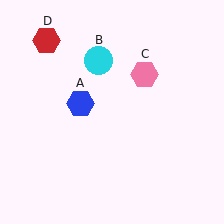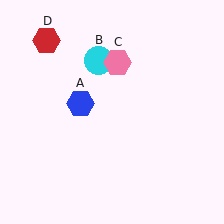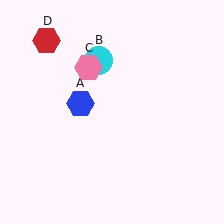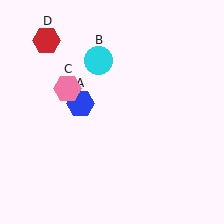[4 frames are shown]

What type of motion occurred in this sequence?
The pink hexagon (object C) rotated counterclockwise around the center of the scene.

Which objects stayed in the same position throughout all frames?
Blue hexagon (object A) and cyan circle (object B) and red hexagon (object D) remained stationary.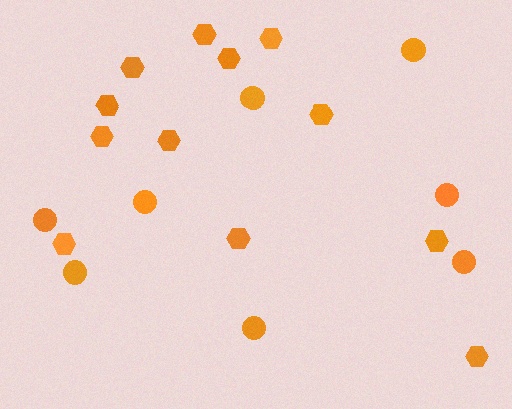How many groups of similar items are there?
There are 2 groups: one group of circles (8) and one group of hexagons (12).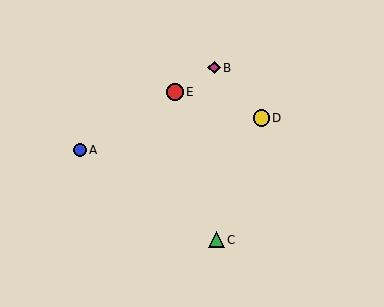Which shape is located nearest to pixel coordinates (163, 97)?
The red circle (labeled E) at (175, 92) is nearest to that location.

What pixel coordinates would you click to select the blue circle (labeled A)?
Click at (80, 150) to select the blue circle A.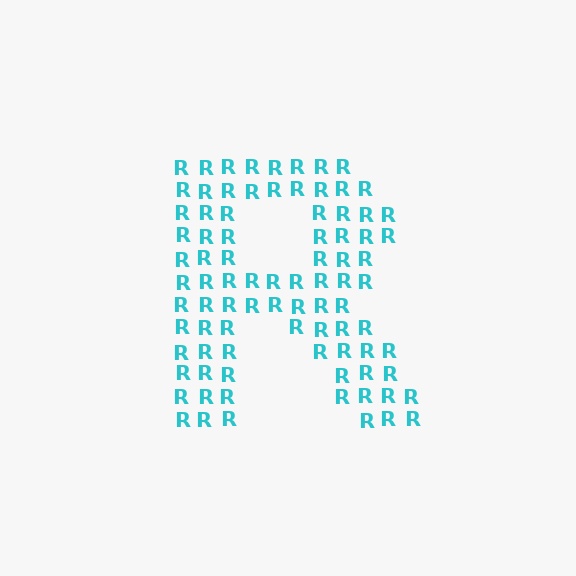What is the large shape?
The large shape is the letter R.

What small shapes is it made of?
It is made of small letter R's.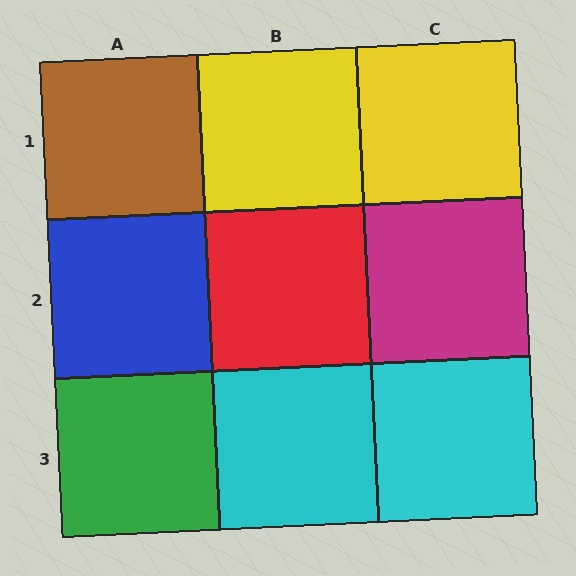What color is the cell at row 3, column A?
Green.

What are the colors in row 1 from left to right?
Brown, yellow, yellow.